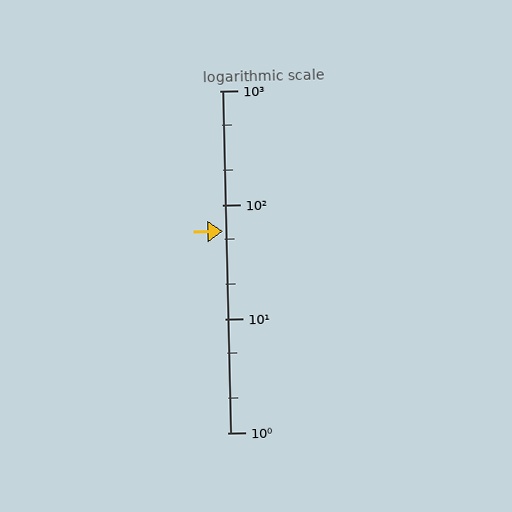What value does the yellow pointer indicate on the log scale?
The pointer indicates approximately 58.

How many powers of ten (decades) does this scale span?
The scale spans 3 decades, from 1 to 1000.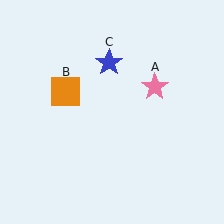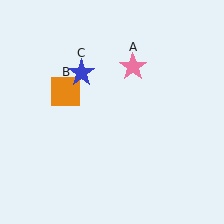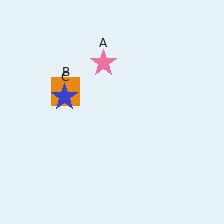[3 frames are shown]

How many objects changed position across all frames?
2 objects changed position: pink star (object A), blue star (object C).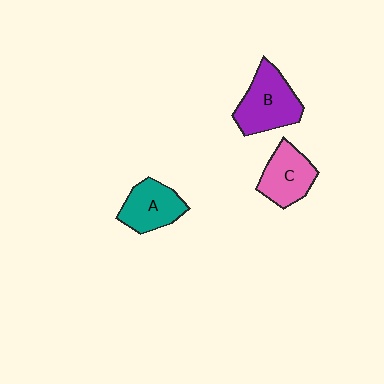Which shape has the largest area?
Shape B (purple).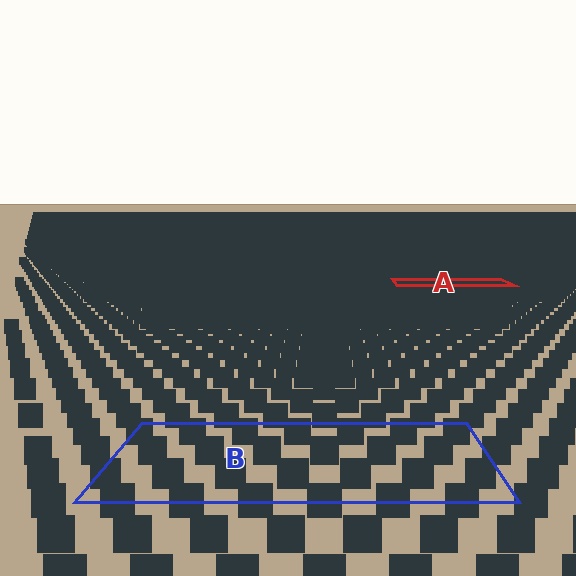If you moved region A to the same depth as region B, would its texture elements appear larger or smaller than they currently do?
They would appear larger. At a closer depth, the same texture elements are projected at a bigger on-screen size.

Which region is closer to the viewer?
Region B is closer. The texture elements there are larger and more spread out.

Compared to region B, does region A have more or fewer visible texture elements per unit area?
Region A has more texture elements per unit area — they are packed more densely because it is farther away.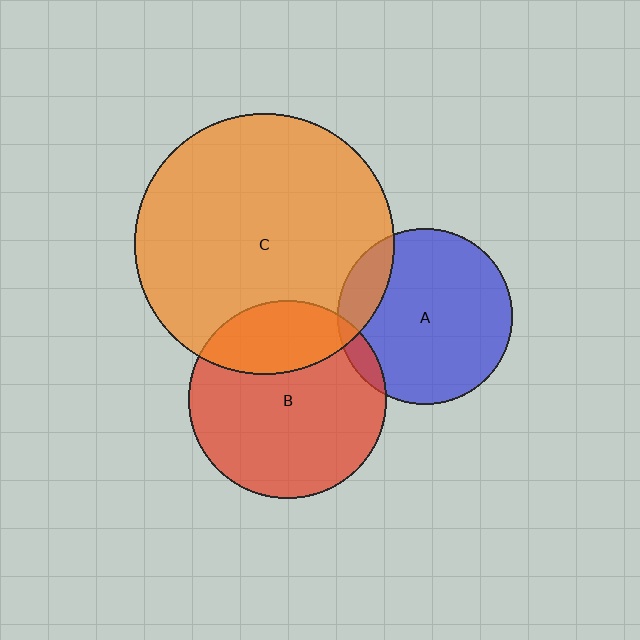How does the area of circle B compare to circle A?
Approximately 1.3 times.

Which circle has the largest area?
Circle C (orange).